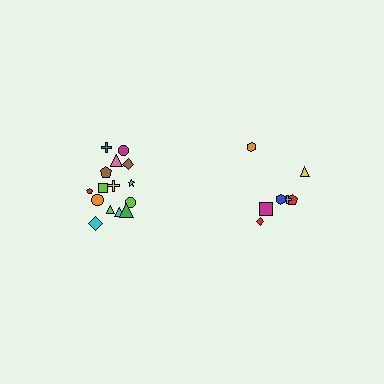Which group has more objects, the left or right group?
The left group.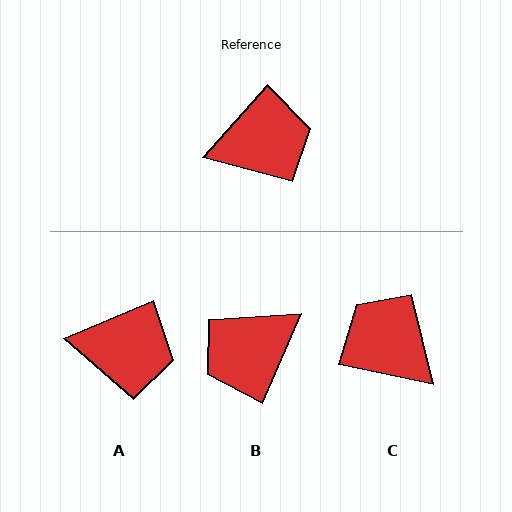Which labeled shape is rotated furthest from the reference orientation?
B, about 162 degrees away.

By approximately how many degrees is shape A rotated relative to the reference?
Approximately 26 degrees clockwise.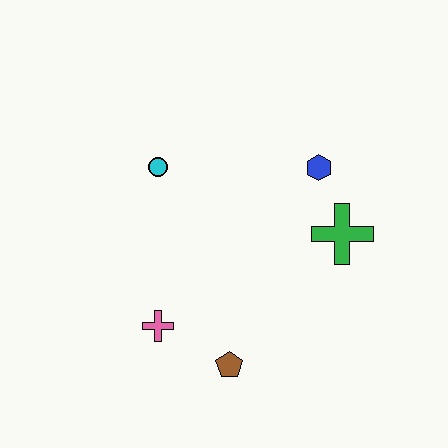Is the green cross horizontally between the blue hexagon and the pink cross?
No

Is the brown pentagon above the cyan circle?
No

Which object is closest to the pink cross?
The brown pentagon is closest to the pink cross.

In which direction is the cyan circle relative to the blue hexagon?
The cyan circle is to the left of the blue hexagon.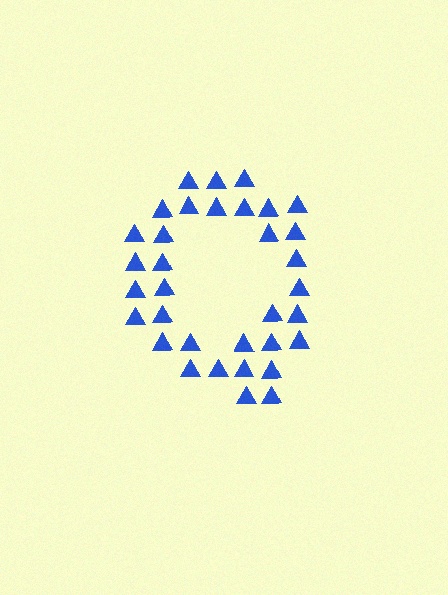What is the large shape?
The large shape is the letter Q.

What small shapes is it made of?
It is made of small triangles.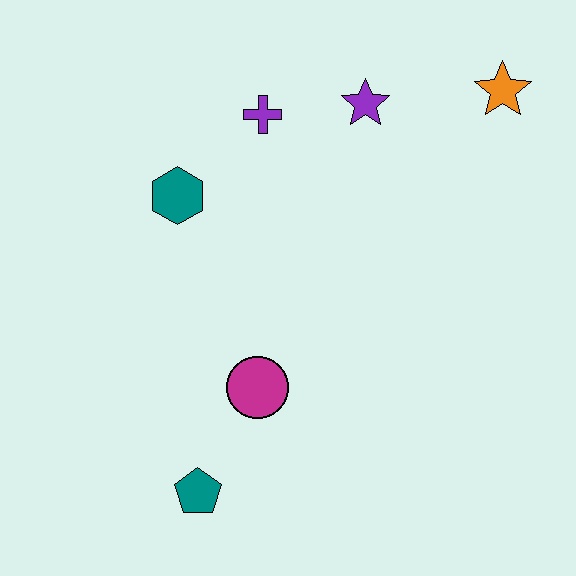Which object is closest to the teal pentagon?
The magenta circle is closest to the teal pentagon.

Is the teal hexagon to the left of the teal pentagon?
Yes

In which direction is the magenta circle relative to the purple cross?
The magenta circle is below the purple cross.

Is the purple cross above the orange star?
No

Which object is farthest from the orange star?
The teal pentagon is farthest from the orange star.